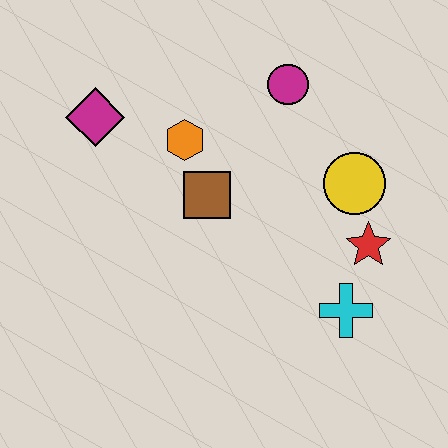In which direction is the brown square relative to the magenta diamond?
The brown square is to the right of the magenta diamond.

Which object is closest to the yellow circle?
The red star is closest to the yellow circle.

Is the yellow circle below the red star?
No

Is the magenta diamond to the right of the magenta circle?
No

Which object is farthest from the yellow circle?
The magenta diamond is farthest from the yellow circle.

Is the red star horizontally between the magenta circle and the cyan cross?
No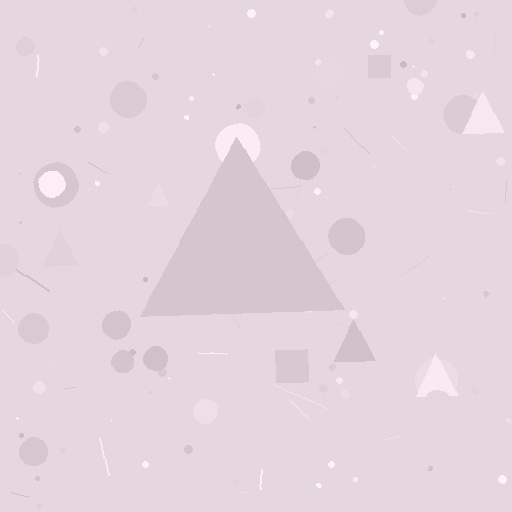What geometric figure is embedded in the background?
A triangle is embedded in the background.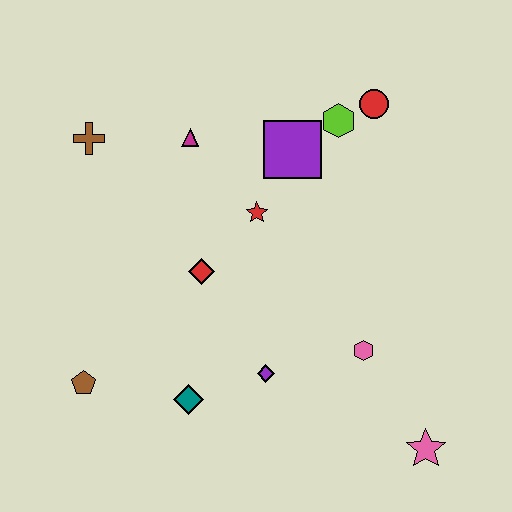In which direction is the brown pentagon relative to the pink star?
The brown pentagon is to the left of the pink star.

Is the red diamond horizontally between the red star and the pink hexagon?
No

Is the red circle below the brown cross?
No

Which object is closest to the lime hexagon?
The red circle is closest to the lime hexagon.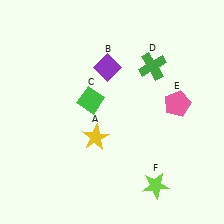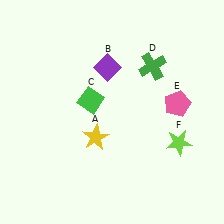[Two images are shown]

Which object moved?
The lime star (F) moved up.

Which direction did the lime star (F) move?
The lime star (F) moved up.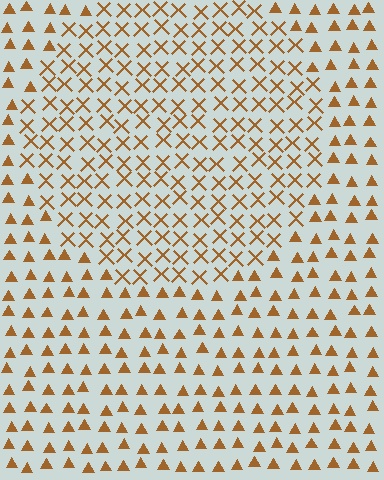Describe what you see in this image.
The image is filled with small brown elements arranged in a uniform grid. A circle-shaped region contains X marks, while the surrounding area contains triangles. The boundary is defined purely by the change in element shape.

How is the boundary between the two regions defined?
The boundary is defined by a change in element shape: X marks inside vs. triangles outside. All elements share the same color and spacing.